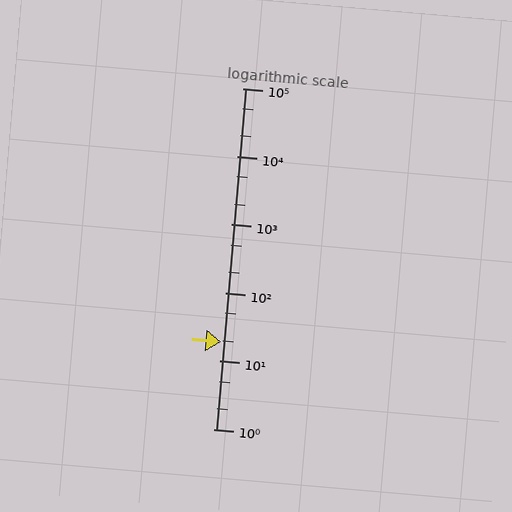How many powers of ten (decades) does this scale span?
The scale spans 5 decades, from 1 to 100000.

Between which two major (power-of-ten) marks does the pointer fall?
The pointer is between 10 and 100.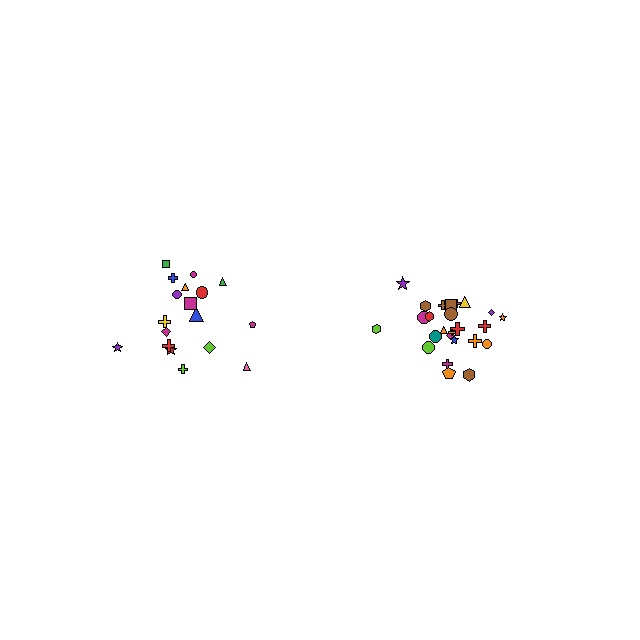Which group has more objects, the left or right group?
The right group.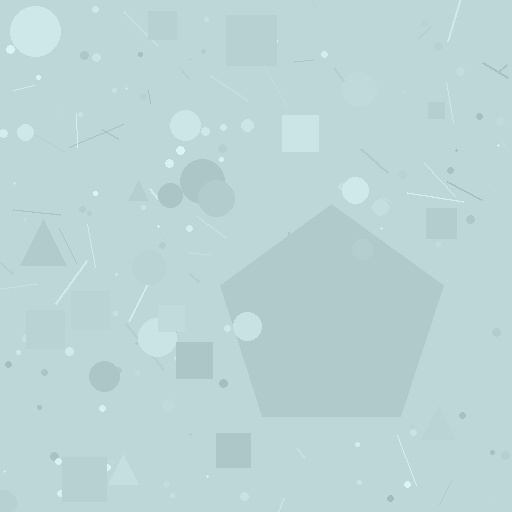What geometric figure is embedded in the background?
A pentagon is embedded in the background.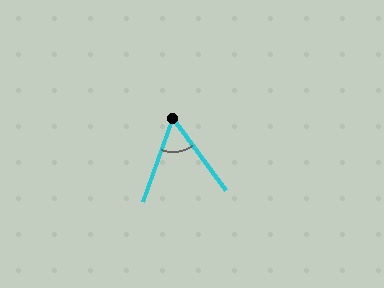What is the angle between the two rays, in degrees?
Approximately 56 degrees.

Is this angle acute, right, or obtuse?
It is acute.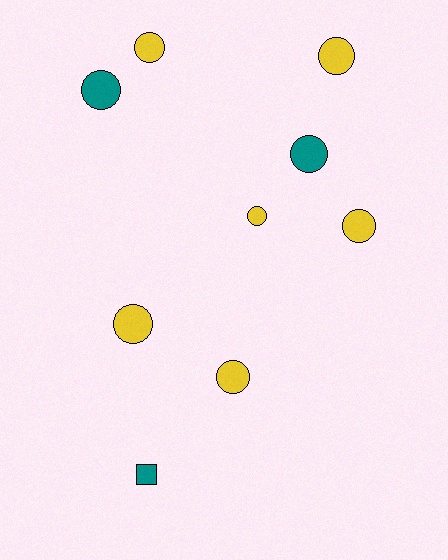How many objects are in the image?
There are 9 objects.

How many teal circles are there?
There are 2 teal circles.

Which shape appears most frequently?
Circle, with 8 objects.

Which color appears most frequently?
Yellow, with 6 objects.